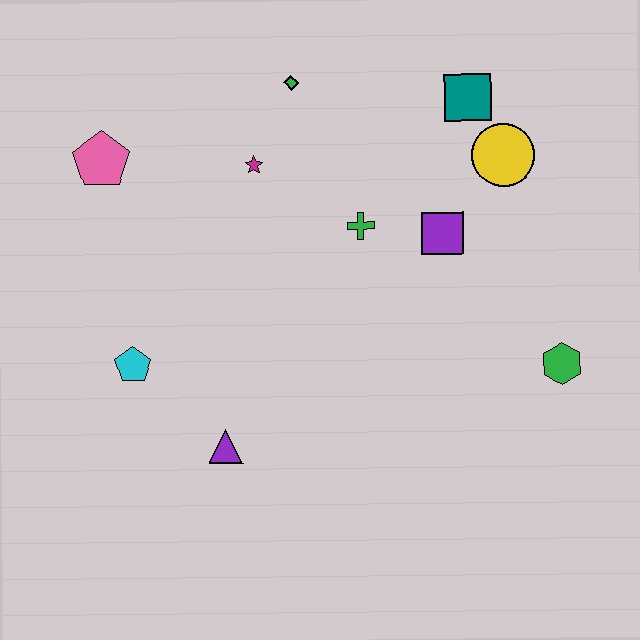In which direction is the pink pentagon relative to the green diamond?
The pink pentagon is to the left of the green diamond.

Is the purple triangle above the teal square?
No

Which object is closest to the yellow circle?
The teal square is closest to the yellow circle.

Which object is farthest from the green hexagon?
The pink pentagon is farthest from the green hexagon.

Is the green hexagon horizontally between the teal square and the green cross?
No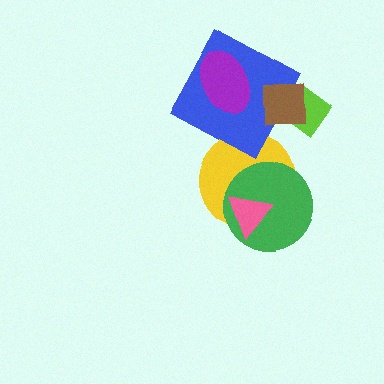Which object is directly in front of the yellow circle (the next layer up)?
The green circle is directly in front of the yellow circle.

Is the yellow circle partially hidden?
Yes, it is partially covered by another shape.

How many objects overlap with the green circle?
2 objects overlap with the green circle.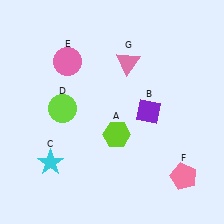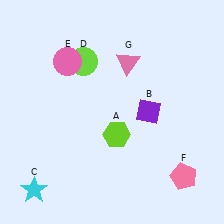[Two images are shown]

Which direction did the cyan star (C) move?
The cyan star (C) moved down.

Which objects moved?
The objects that moved are: the cyan star (C), the lime circle (D).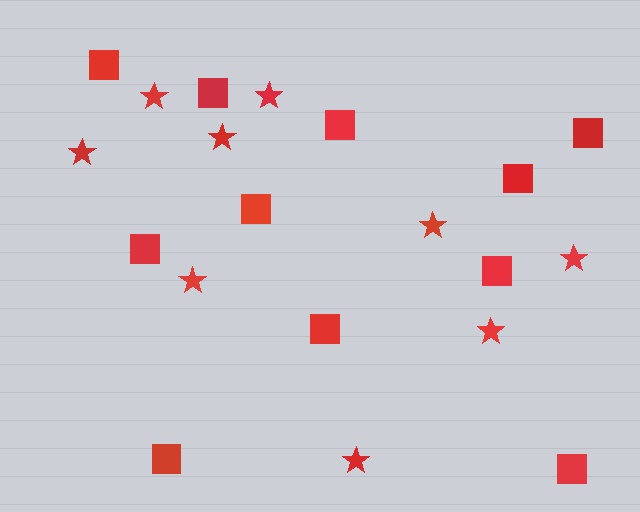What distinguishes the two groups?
There are 2 groups: one group of squares (11) and one group of stars (9).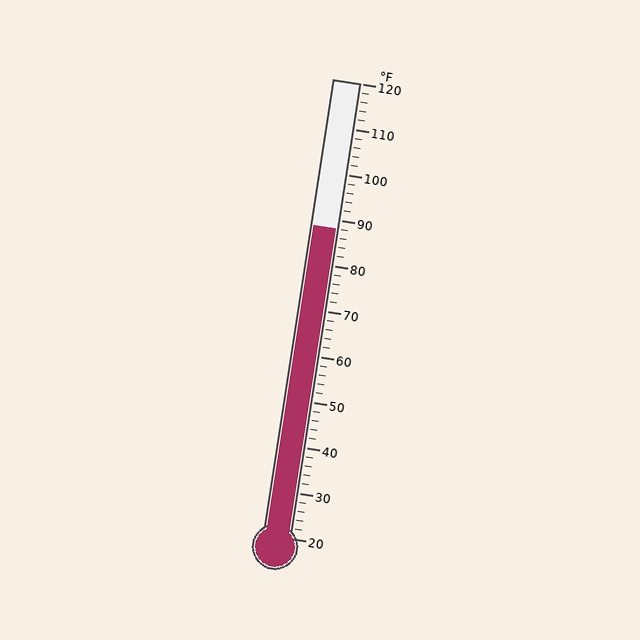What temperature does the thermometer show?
The thermometer shows approximately 88°F.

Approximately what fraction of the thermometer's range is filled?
The thermometer is filled to approximately 70% of its range.